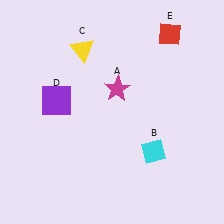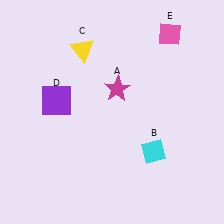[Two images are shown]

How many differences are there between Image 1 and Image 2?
There is 1 difference between the two images.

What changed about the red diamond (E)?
In Image 1, E is red. In Image 2, it changed to pink.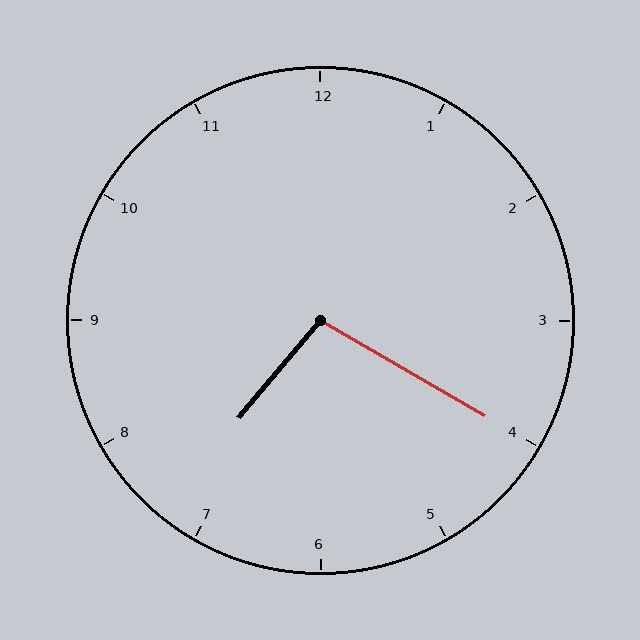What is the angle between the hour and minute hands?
Approximately 100 degrees.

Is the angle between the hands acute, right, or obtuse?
It is obtuse.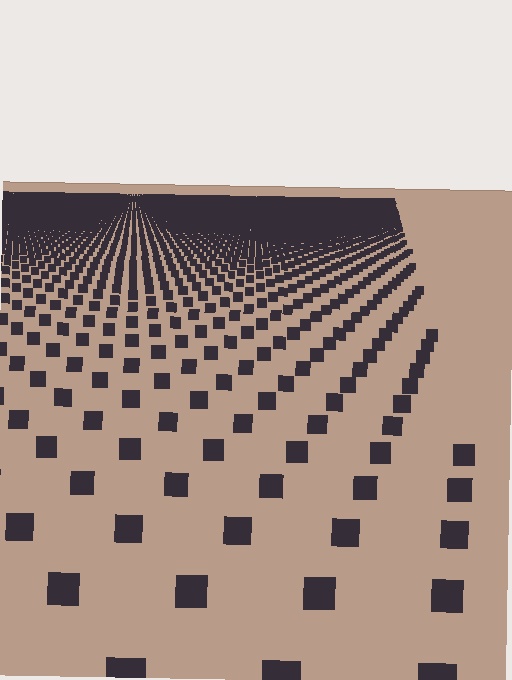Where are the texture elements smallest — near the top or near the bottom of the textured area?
Near the top.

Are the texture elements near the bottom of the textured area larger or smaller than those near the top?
Larger. Near the bottom, elements are closer to the viewer and appear at a bigger on-screen size.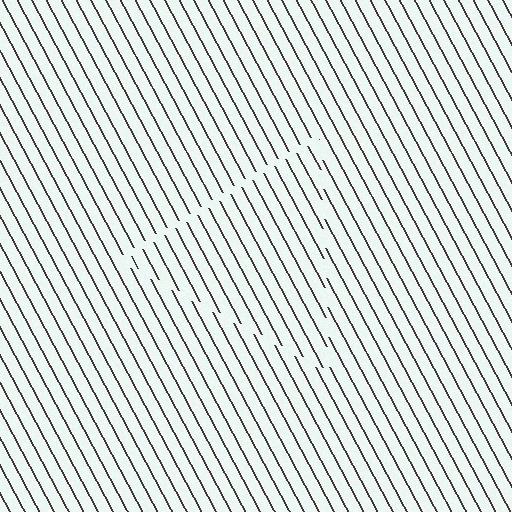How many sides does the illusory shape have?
3 sides — the line-ends trace a triangle.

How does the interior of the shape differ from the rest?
The interior of the shape contains the same grating, shifted by half a period — the contour is defined by the phase discontinuity where line-ends from the inner and outer gratings abut.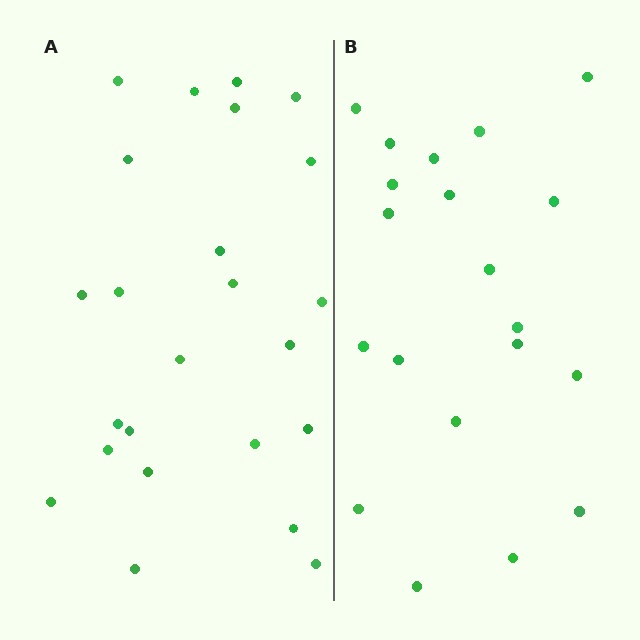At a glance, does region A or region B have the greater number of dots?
Region A (the left region) has more dots.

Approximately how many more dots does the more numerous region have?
Region A has about 4 more dots than region B.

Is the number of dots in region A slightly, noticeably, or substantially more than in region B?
Region A has only slightly more — the two regions are fairly close. The ratio is roughly 1.2 to 1.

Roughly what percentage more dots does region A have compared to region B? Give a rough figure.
About 20% more.